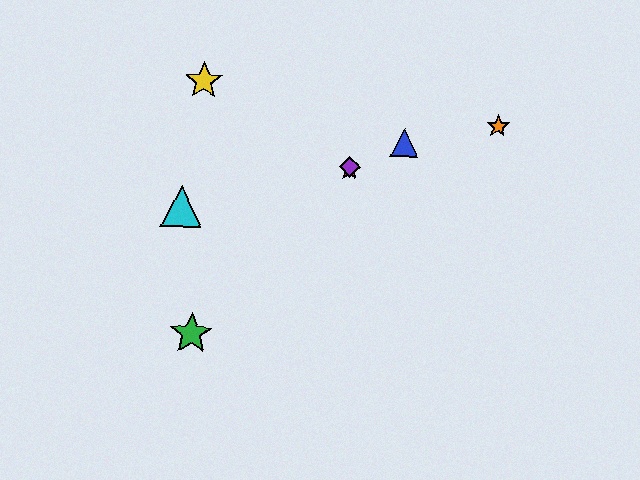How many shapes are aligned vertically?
2 shapes (the red star, the purple diamond) are aligned vertically.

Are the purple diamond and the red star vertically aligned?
Yes, both are at x≈350.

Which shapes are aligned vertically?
The red star, the purple diamond are aligned vertically.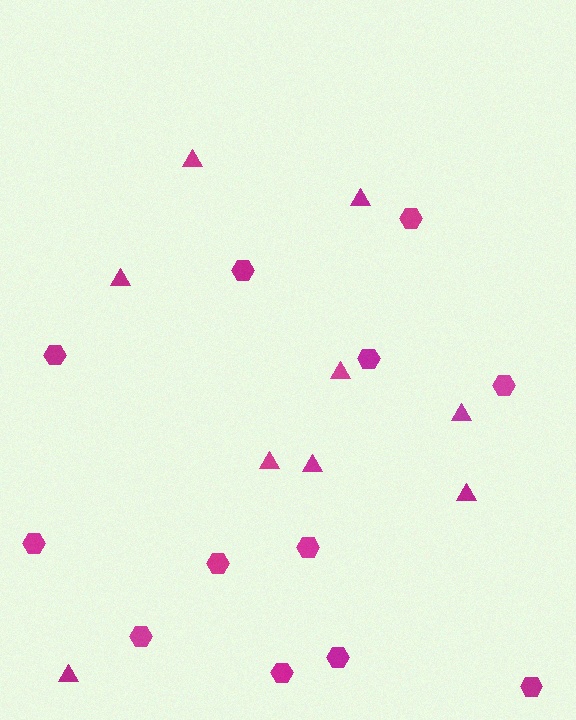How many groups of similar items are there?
There are 2 groups: one group of triangles (9) and one group of hexagons (12).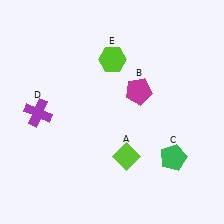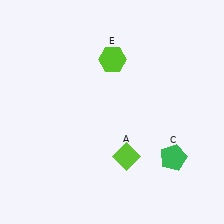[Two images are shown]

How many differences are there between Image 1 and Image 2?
There are 2 differences between the two images.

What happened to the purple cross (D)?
The purple cross (D) was removed in Image 2. It was in the bottom-left area of Image 1.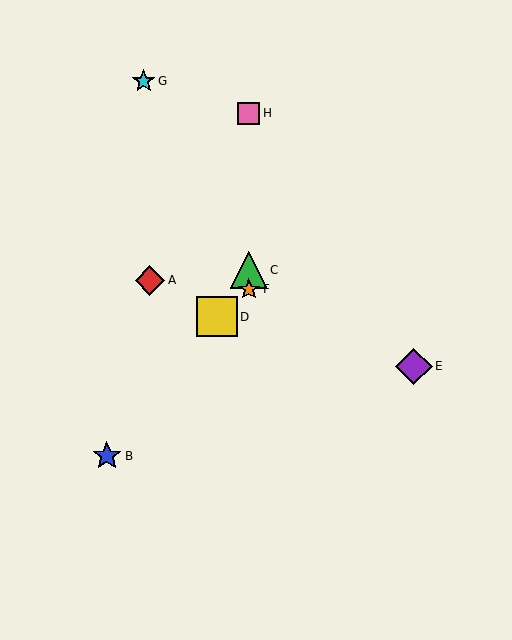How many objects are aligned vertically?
3 objects (C, F, H) are aligned vertically.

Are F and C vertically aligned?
Yes, both are at x≈249.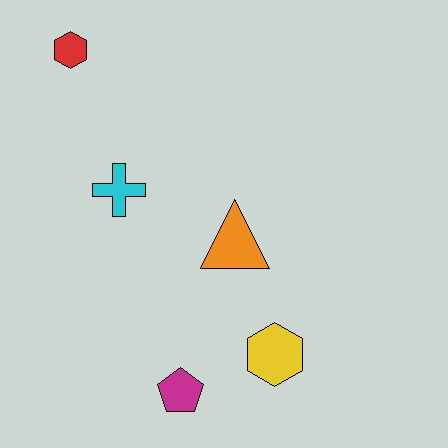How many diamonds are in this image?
There are no diamonds.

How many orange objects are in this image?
There is 1 orange object.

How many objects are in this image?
There are 5 objects.